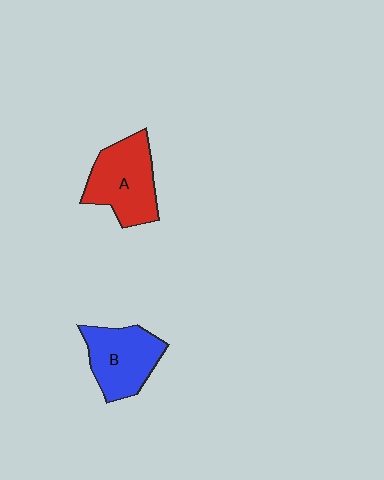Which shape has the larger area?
Shape A (red).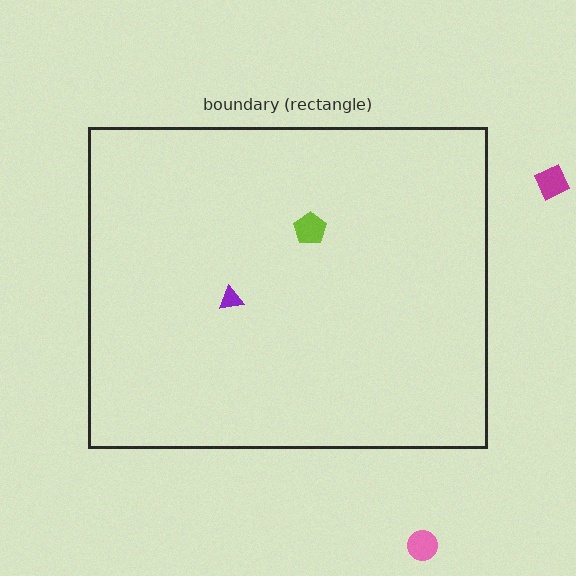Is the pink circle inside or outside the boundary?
Outside.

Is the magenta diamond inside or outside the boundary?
Outside.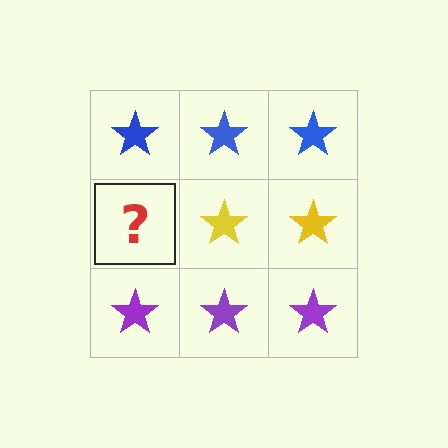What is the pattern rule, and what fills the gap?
The rule is that each row has a consistent color. The gap should be filled with a yellow star.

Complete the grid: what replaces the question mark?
The question mark should be replaced with a yellow star.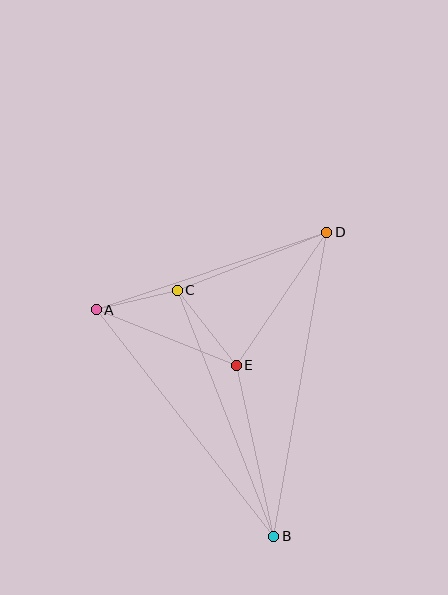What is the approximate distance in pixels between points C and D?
The distance between C and D is approximately 161 pixels.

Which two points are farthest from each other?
Points B and D are farthest from each other.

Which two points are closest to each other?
Points A and C are closest to each other.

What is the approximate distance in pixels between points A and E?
The distance between A and E is approximately 151 pixels.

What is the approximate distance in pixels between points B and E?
The distance between B and E is approximately 175 pixels.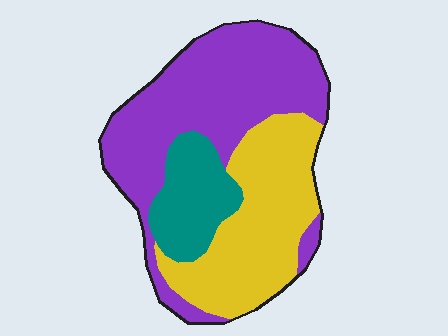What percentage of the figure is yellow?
Yellow takes up about three eighths (3/8) of the figure.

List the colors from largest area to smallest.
From largest to smallest: purple, yellow, teal.